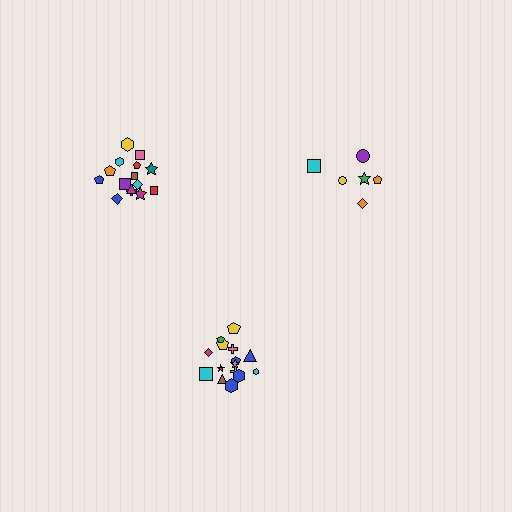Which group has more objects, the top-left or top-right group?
The top-left group.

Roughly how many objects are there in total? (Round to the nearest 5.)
Roughly 35 objects in total.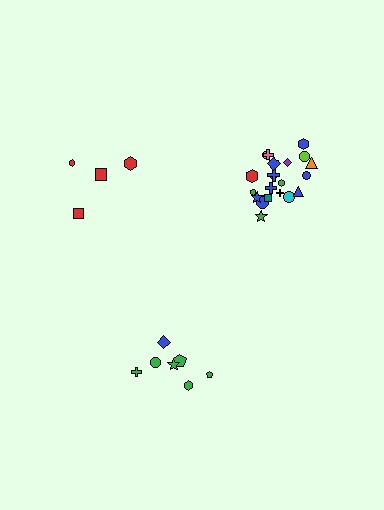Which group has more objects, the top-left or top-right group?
The top-right group.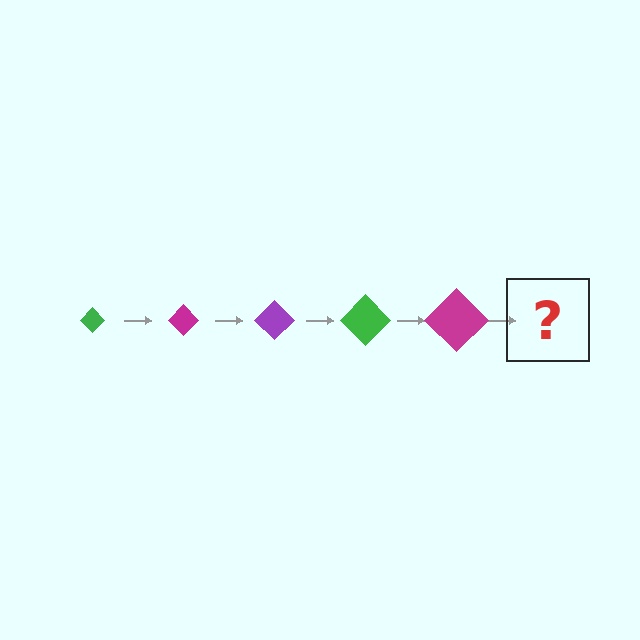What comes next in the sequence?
The next element should be a purple diamond, larger than the previous one.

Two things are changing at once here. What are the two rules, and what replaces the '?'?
The two rules are that the diamond grows larger each step and the color cycles through green, magenta, and purple. The '?' should be a purple diamond, larger than the previous one.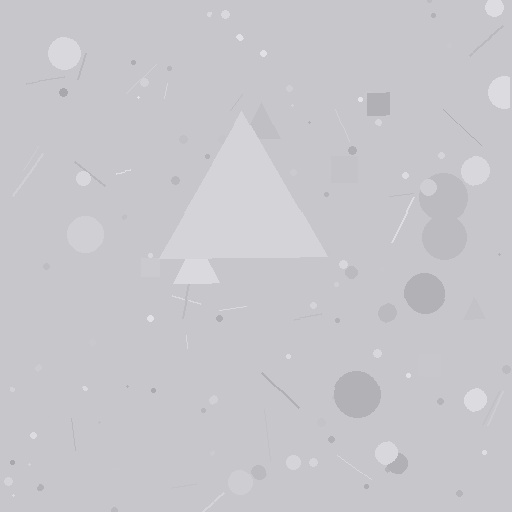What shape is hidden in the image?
A triangle is hidden in the image.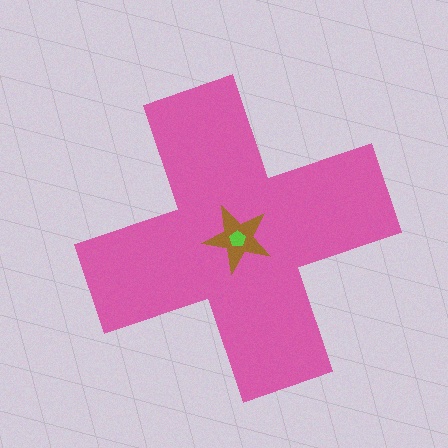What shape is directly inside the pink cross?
The brown star.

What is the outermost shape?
The pink cross.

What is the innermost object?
The lime pentagon.